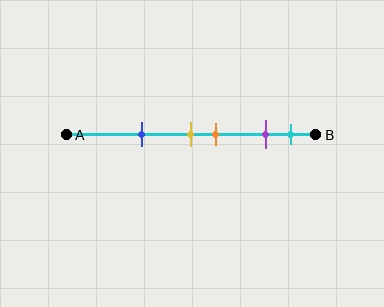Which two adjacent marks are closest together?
The yellow and orange marks are the closest adjacent pair.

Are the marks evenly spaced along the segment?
No, the marks are not evenly spaced.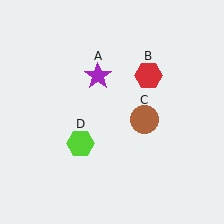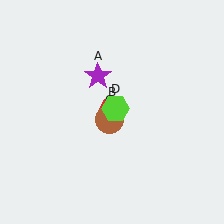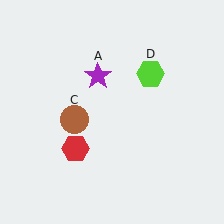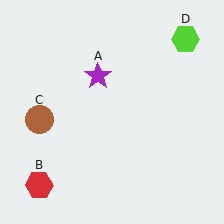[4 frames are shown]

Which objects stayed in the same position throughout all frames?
Purple star (object A) remained stationary.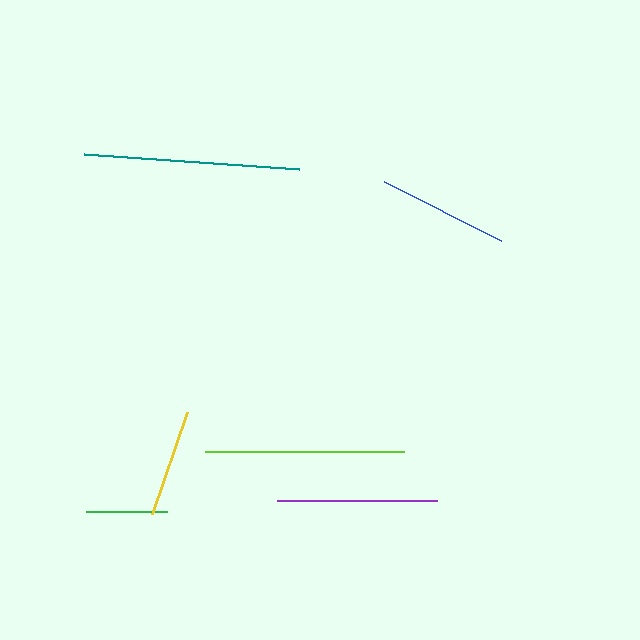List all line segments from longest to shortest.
From longest to shortest: teal, lime, purple, blue, yellow, green.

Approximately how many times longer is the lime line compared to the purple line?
The lime line is approximately 1.2 times the length of the purple line.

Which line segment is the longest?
The teal line is the longest at approximately 215 pixels.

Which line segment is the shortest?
The green line is the shortest at approximately 81 pixels.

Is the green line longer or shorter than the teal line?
The teal line is longer than the green line.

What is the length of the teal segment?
The teal segment is approximately 215 pixels long.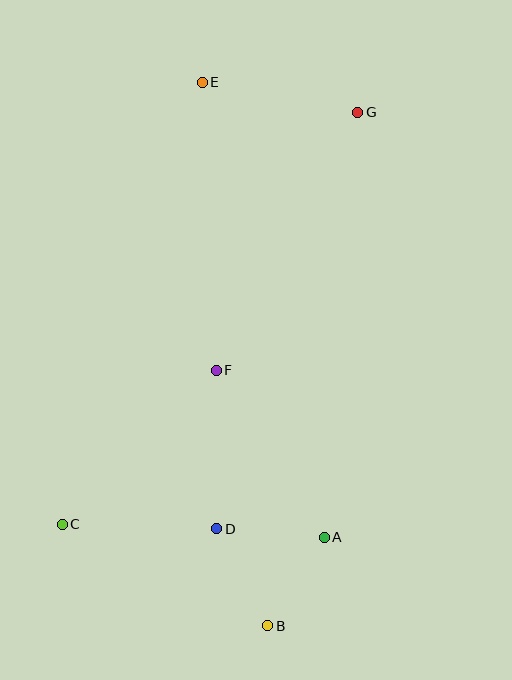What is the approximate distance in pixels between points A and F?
The distance between A and F is approximately 199 pixels.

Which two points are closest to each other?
Points A and B are closest to each other.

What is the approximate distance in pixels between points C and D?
The distance between C and D is approximately 155 pixels.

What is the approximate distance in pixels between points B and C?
The distance between B and C is approximately 229 pixels.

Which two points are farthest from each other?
Points B and E are farthest from each other.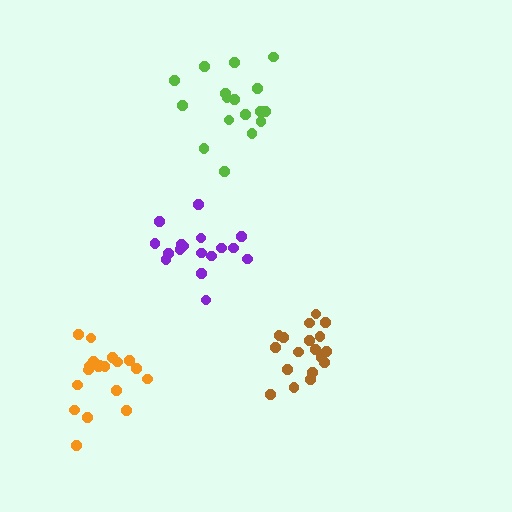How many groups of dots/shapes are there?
There are 4 groups.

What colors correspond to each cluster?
The clusters are colored: lime, orange, purple, brown.